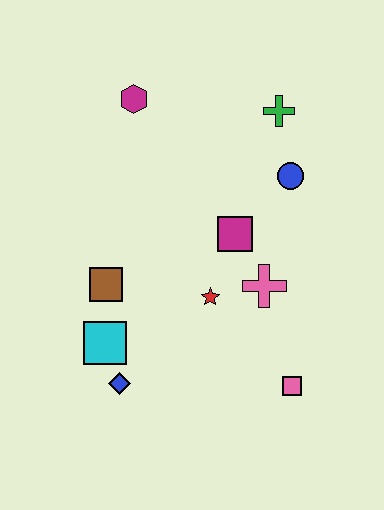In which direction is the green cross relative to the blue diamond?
The green cross is above the blue diamond.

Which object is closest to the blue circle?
The green cross is closest to the blue circle.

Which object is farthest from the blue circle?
The blue diamond is farthest from the blue circle.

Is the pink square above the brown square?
No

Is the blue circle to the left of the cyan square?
No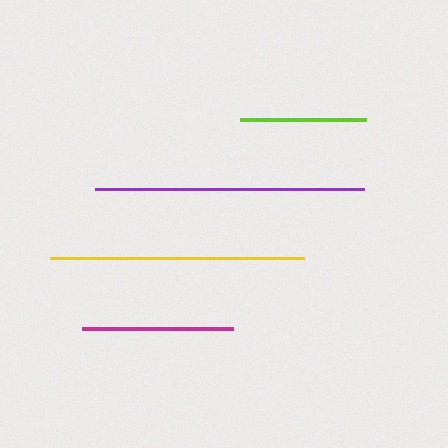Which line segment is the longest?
The purple line is the longest at approximately 269 pixels.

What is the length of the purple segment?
The purple segment is approximately 269 pixels long.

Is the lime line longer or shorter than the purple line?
The purple line is longer than the lime line.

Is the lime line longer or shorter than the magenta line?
The magenta line is longer than the lime line.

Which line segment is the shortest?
The lime line is the shortest at approximately 126 pixels.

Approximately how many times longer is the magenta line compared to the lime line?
The magenta line is approximately 1.2 times the length of the lime line.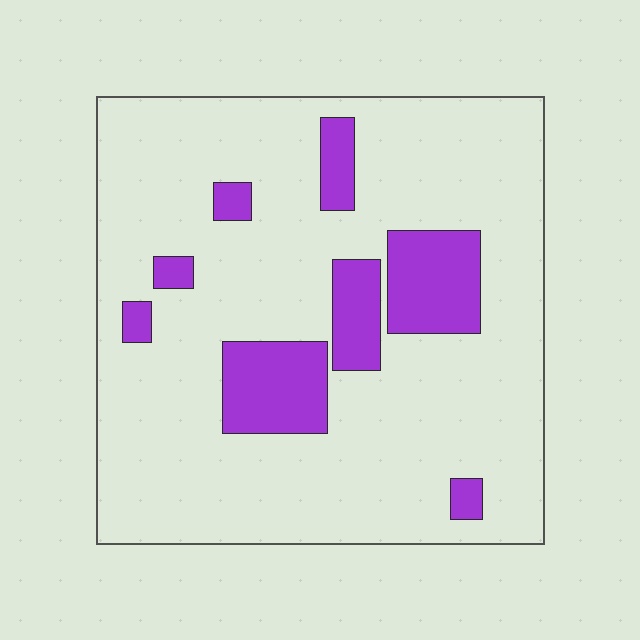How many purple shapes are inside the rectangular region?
8.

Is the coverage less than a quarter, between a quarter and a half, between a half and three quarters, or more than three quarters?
Less than a quarter.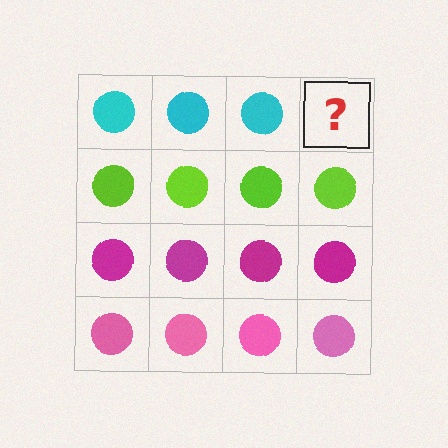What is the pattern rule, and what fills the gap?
The rule is that each row has a consistent color. The gap should be filled with a cyan circle.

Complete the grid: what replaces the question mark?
The question mark should be replaced with a cyan circle.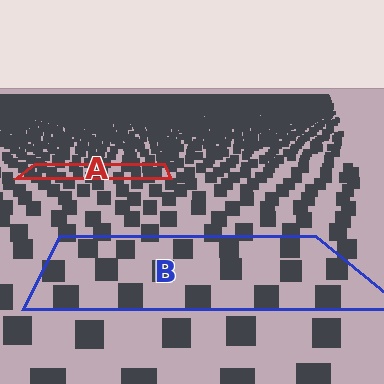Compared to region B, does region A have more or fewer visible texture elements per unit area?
Region A has more texture elements per unit area — they are packed more densely because it is farther away.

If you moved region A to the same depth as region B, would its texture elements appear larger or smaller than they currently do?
They would appear larger. At a closer depth, the same texture elements are projected at a bigger on-screen size.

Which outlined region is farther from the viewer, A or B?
Region A is farther from the viewer — the texture elements inside it appear smaller and more densely packed.